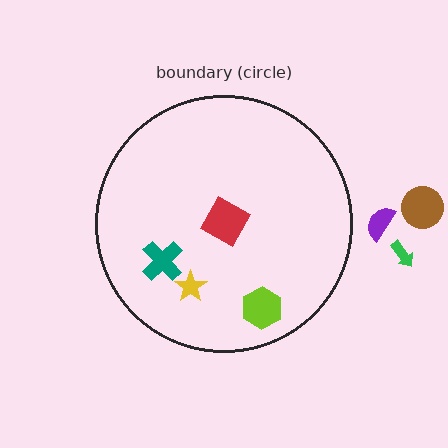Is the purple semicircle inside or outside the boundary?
Outside.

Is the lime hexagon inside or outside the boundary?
Inside.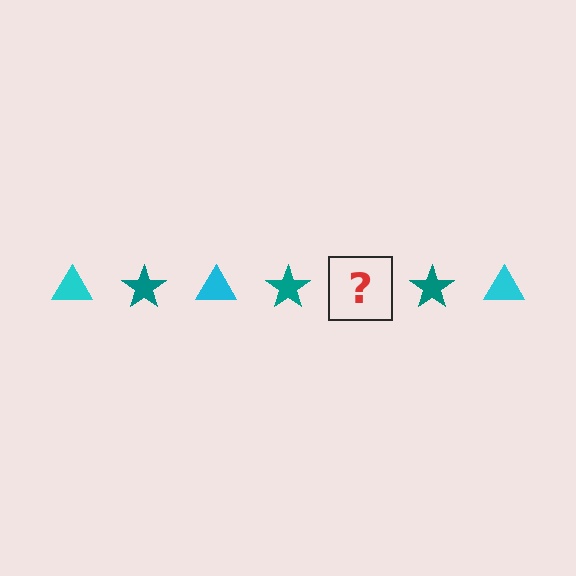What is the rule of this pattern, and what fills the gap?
The rule is that the pattern alternates between cyan triangle and teal star. The gap should be filled with a cyan triangle.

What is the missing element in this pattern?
The missing element is a cyan triangle.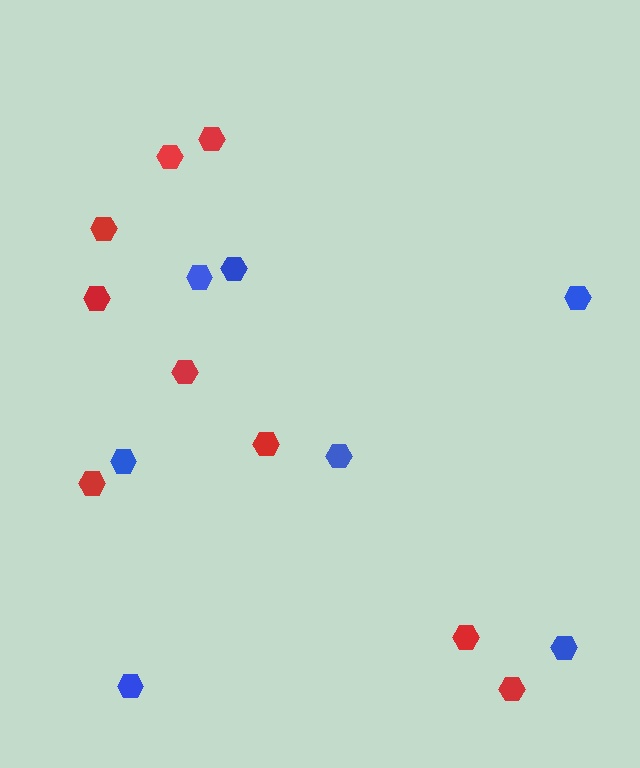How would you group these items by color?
There are 2 groups: one group of red hexagons (9) and one group of blue hexagons (7).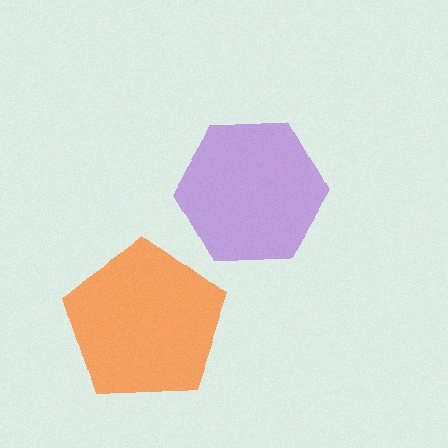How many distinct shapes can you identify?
There are 2 distinct shapes: an orange pentagon, a purple hexagon.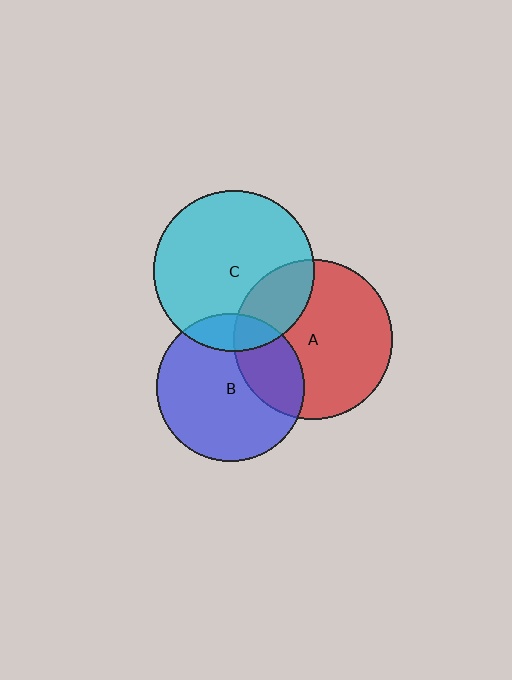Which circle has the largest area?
Circle C (cyan).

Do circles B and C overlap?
Yes.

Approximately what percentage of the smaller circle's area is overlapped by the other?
Approximately 15%.